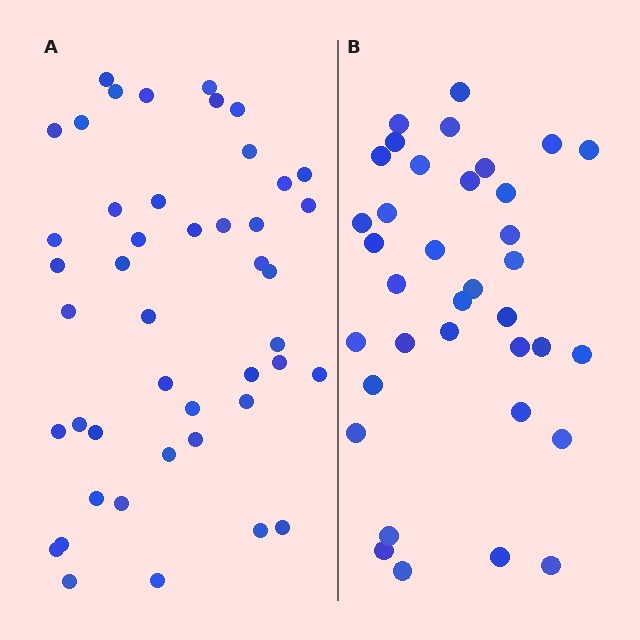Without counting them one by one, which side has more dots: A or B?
Region A (the left region) has more dots.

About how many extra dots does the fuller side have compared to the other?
Region A has roughly 8 or so more dots than region B.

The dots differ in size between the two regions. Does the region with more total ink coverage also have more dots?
No. Region B has more total ink coverage because its dots are larger, but region A actually contains more individual dots. Total area can be misleading — the number of items is what matters here.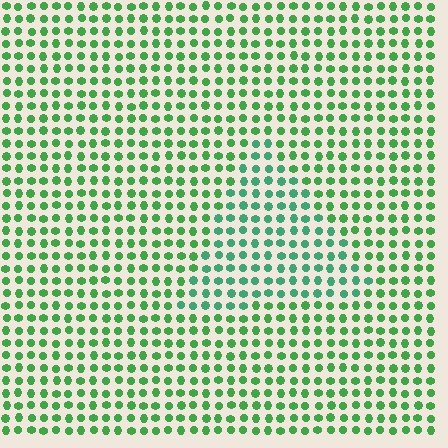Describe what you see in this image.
The image is filled with small green elements in a uniform arrangement. A triangle-shaped region is visible where the elements are tinted to a slightly different hue, forming a subtle color boundary.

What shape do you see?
I see a triangle.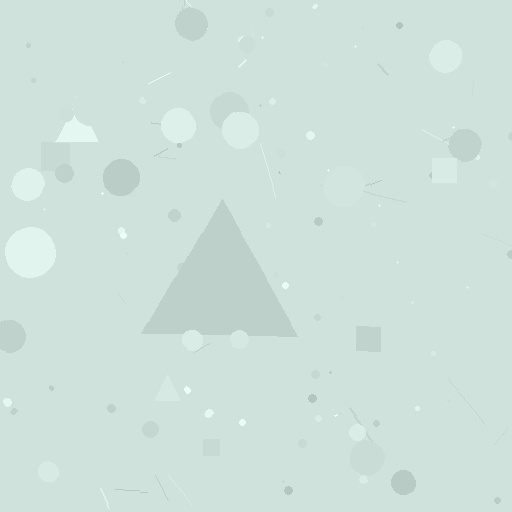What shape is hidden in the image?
A triangle is hidden in the image.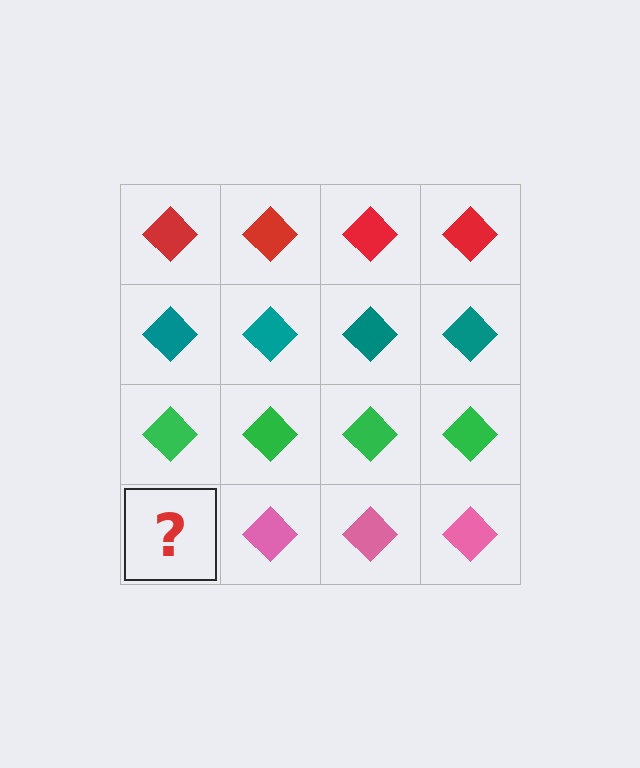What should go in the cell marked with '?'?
The missing cell should contain a pink diamond.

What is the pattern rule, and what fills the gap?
The rule is that each row has a consistent color. The gap should be filled with a pink diamond.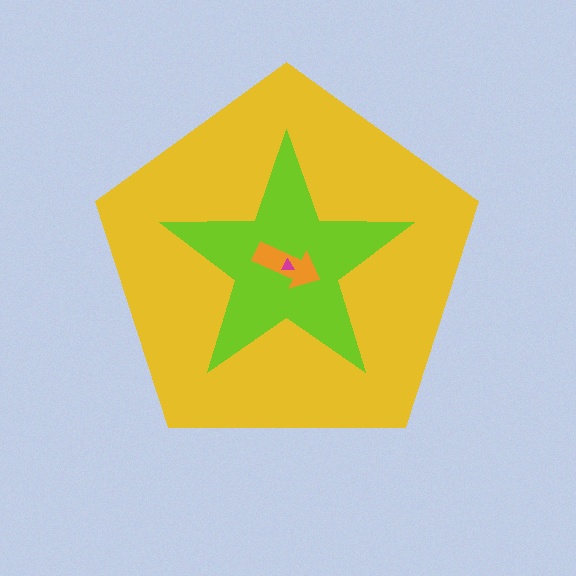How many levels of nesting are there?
4.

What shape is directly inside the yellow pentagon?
The lime star.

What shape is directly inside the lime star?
The orange arrow.